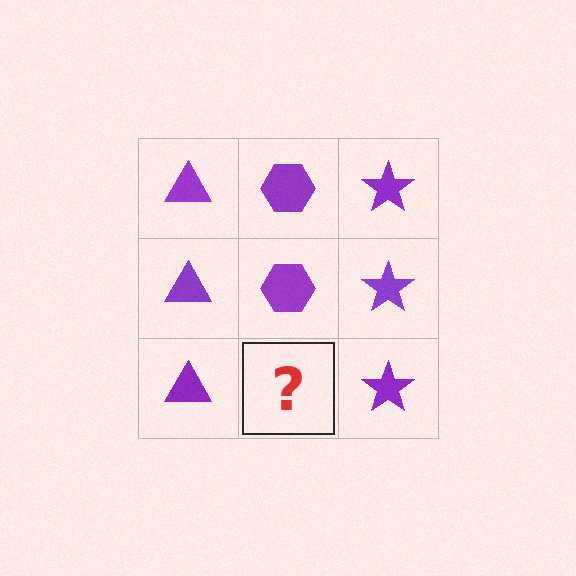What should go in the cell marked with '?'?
The missing cell should contain a purple hexagon.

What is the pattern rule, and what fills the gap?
The rule is that each column has a consistent shape. The gap should be filled with a purple hexagon.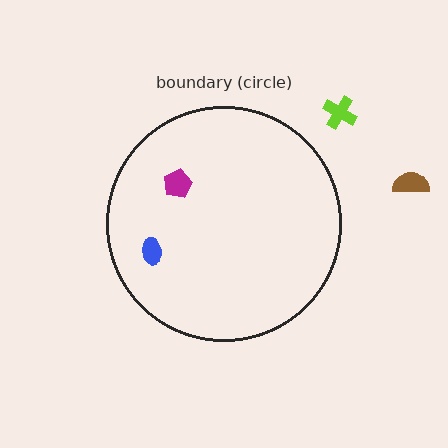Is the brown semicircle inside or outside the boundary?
Outside.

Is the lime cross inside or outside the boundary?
Outside.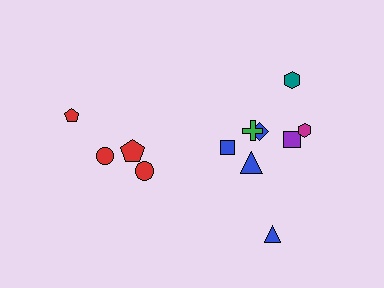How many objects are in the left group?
There are 4 objects.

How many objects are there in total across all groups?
There are 12 objects.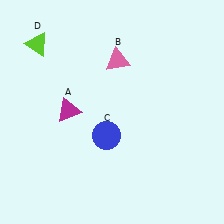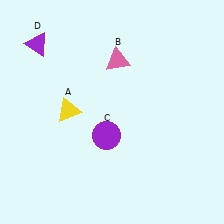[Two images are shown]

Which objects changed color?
A changed from magenta to yellow. C changed from blue to purple. D changed from lime to purple.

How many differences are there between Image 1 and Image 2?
There are 3 differences between the two images.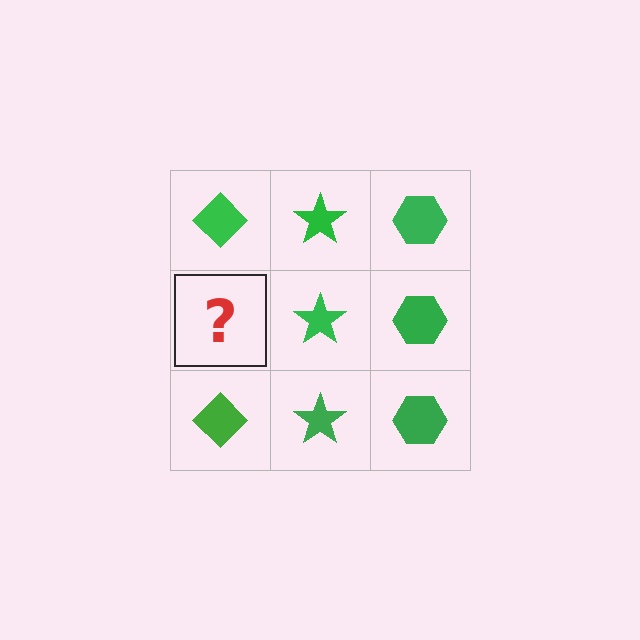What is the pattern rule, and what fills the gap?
The rule is that each column has a consistent shape. The gap should be filled with a green diamond.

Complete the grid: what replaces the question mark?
The question mark should be replaced with a green diamond.